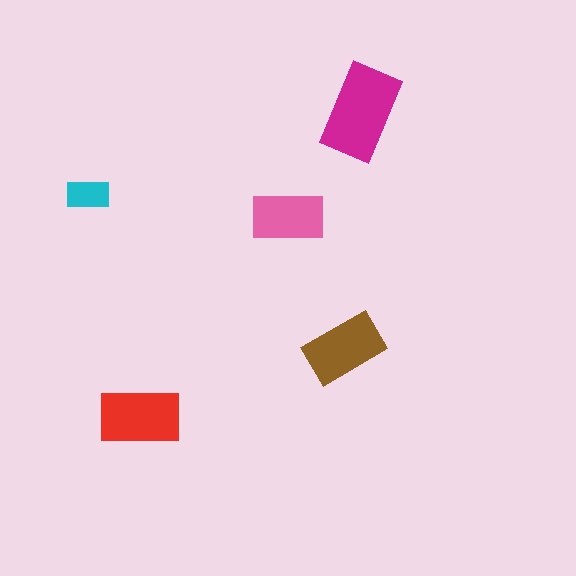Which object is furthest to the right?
The magenta rectangle is rightmost.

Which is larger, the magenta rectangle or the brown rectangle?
The magenta one.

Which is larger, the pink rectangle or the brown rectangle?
The brown one.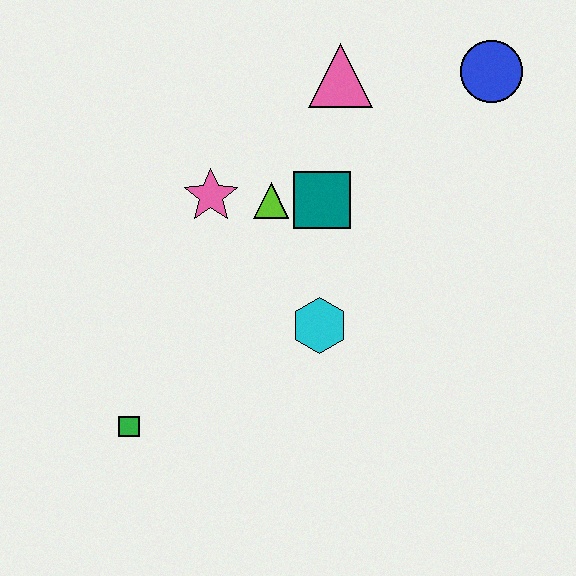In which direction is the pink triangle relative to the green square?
The pink triangle is above the green square.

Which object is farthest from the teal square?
The green square is farthest from the teal square.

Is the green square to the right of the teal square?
No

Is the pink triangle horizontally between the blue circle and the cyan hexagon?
Yes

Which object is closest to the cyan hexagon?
The teal square is closest to the cyan hexagon.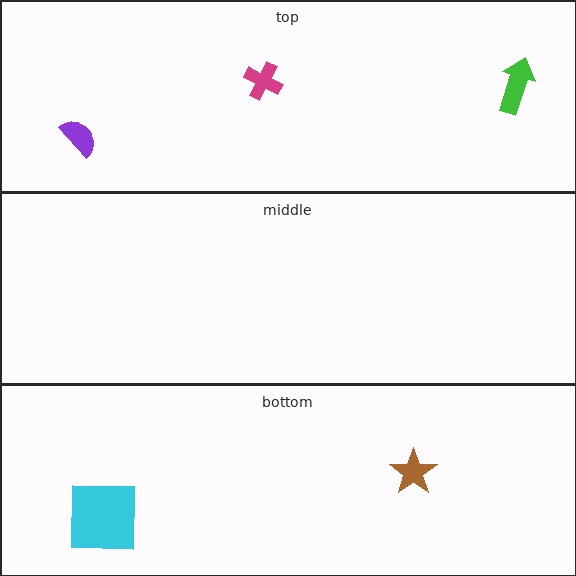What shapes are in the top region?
The purple semicircle, the green arrow, the magenta cross.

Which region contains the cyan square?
The bottom region.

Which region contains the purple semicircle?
The top region.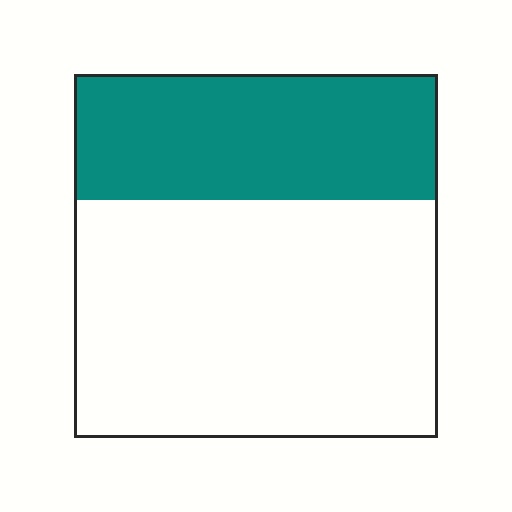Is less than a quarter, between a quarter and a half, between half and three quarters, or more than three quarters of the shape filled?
Between a quarter and a half.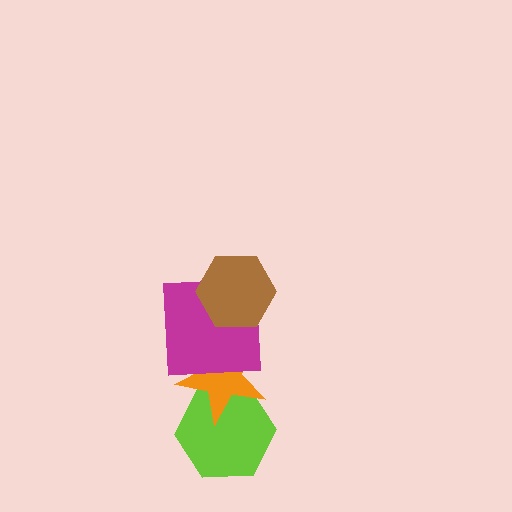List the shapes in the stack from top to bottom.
From top to bottom: the brown hexagon, the magenta square, the orange star, the lime hexagon.